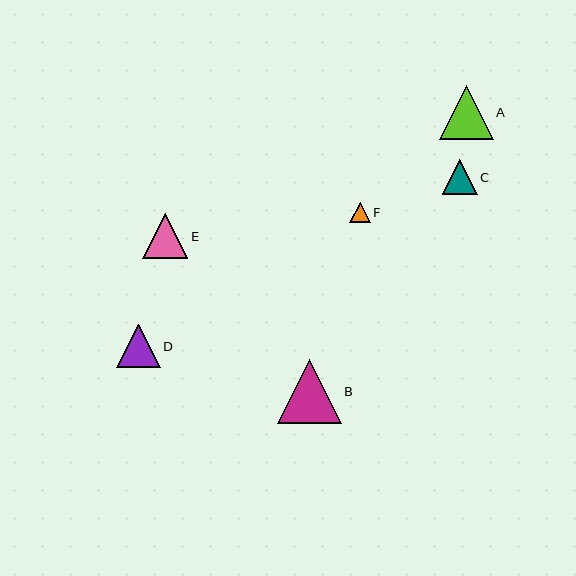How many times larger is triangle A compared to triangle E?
Triangle A is approximately 1.2 times the size of triangle E.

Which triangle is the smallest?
Triangle F is the smallest with a size of approximately 20 pixels.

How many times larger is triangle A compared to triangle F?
Triangle A is approximately 2.6 times the size of triangle F.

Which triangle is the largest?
Triangle B is the largest with a size of approximately 63 pixels.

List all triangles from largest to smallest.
From largest to smallest: B, A, E, D, C, F.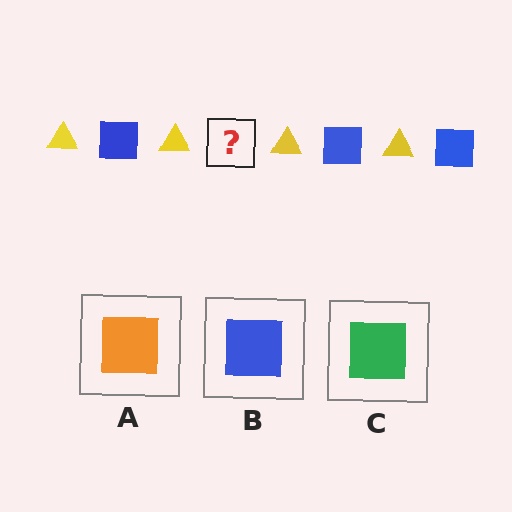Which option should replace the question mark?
Option B.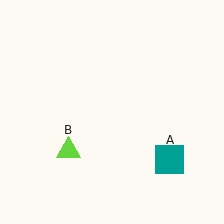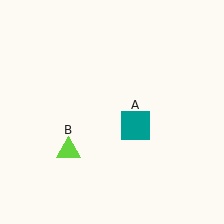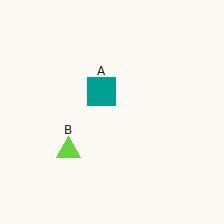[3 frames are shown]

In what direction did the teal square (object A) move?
The teal square (object A) moved up and to the left.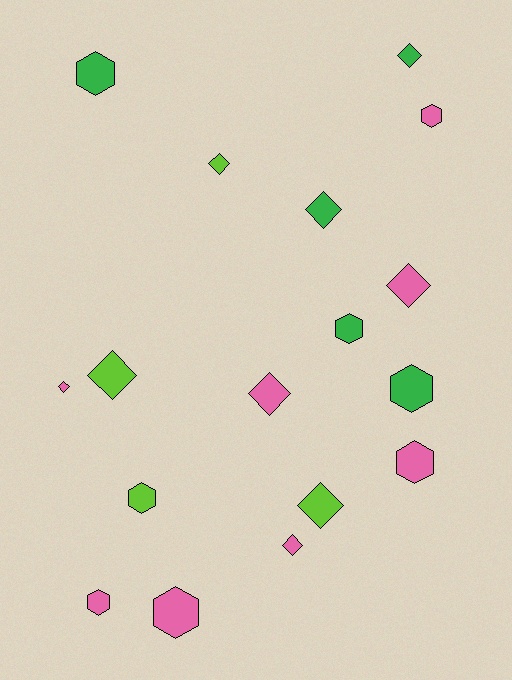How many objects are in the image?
There are 17 objects.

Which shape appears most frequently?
Diamond, with 9 objects.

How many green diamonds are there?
There are 2 green diamonds.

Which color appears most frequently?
Pink, with 8 objects.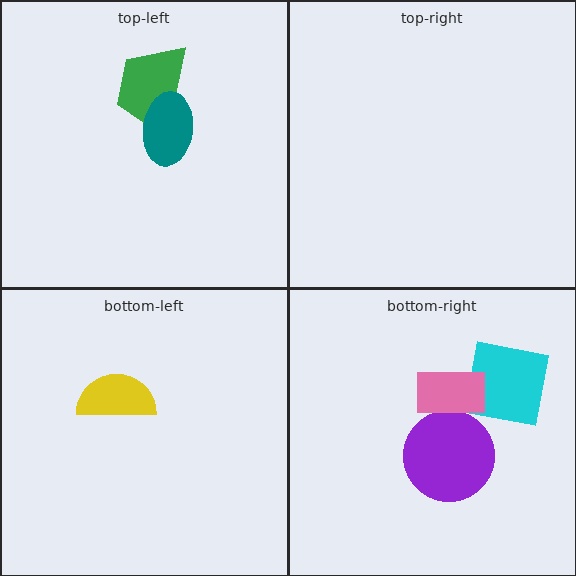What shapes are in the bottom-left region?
The yellow semicircle.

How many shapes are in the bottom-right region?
3.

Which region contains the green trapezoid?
The top-left region.